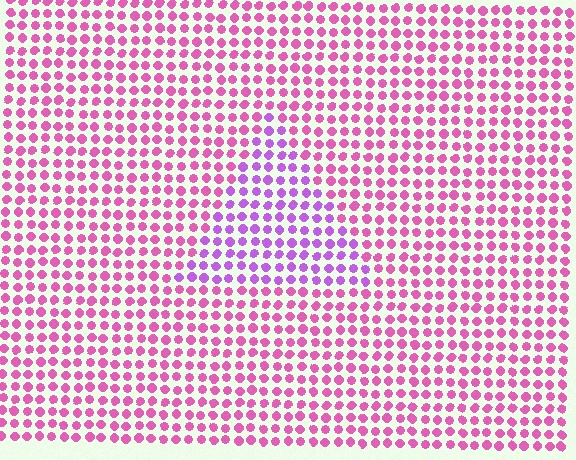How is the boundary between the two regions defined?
The boundary is defined purely by a slight shift in hue (about 35 degrees). Spacing, size, and orientation are identical on both sides.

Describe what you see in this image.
The image is filled with small pink elements in a uniform arrangement. A triangle-shaped region is visible where the elements are tinted to a slightly different hue, forming a subtle color boundary.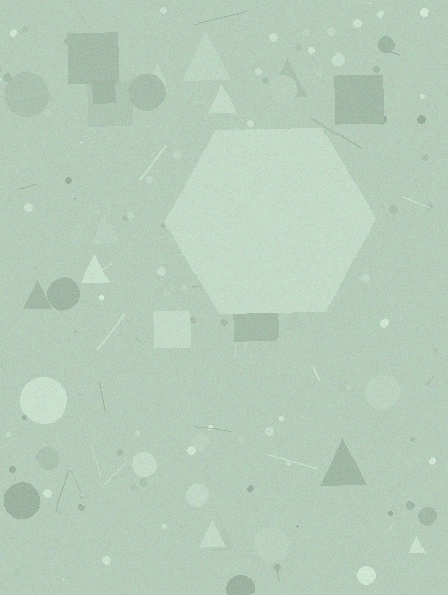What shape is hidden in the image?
A hexagon is hidden in the image.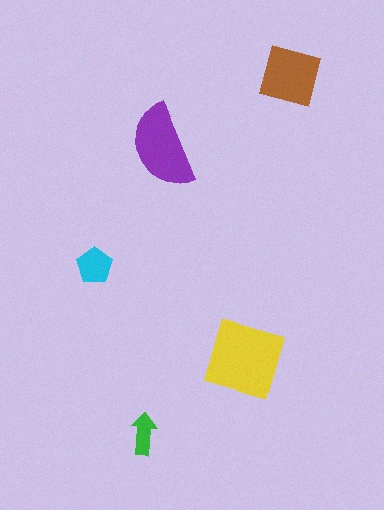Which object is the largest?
The yellow square.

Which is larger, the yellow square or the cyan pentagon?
The yellow square.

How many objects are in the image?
There are 5 objects in the image.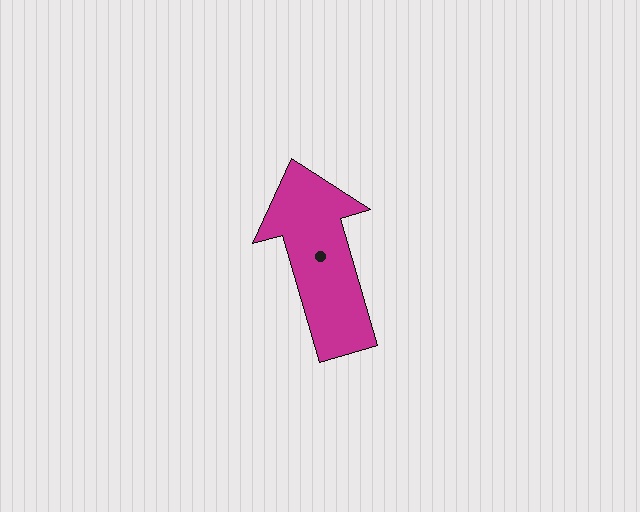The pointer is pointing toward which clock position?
Roughly 11 o'clock.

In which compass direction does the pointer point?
North.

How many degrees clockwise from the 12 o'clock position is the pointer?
Approximately 344 degrees.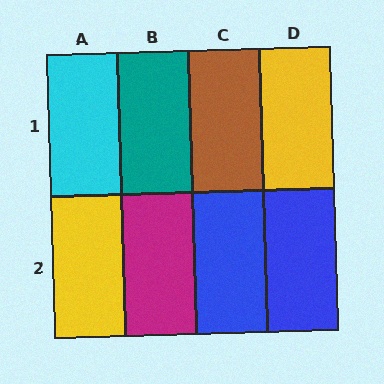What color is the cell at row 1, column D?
Yellow.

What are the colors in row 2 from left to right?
Yellow, magenta, blue, blue.